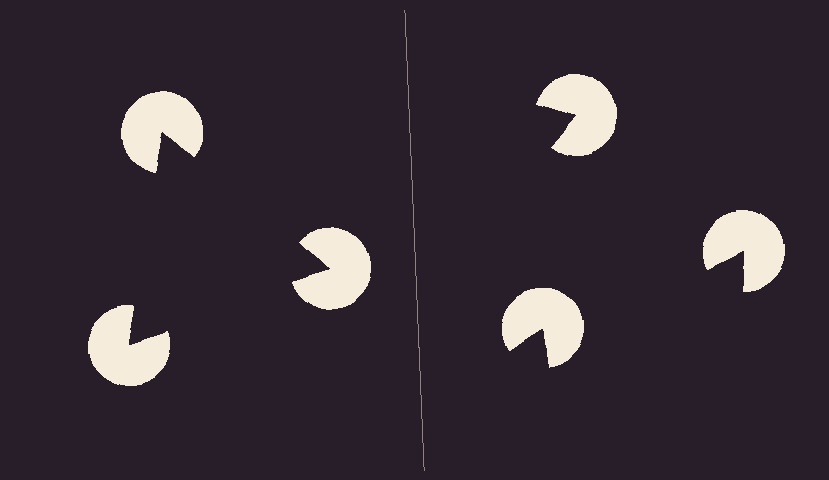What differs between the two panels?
The pac-man discs are positioned identically on both sides; only the wedge orientations differ. On the left they align to a triangle; on the right they are misaligned.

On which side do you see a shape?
An illusory triangle appears on the left side. On the right side the wedge cuts are rotated, so no coherent shape forms.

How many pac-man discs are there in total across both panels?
6 — 3 on each side.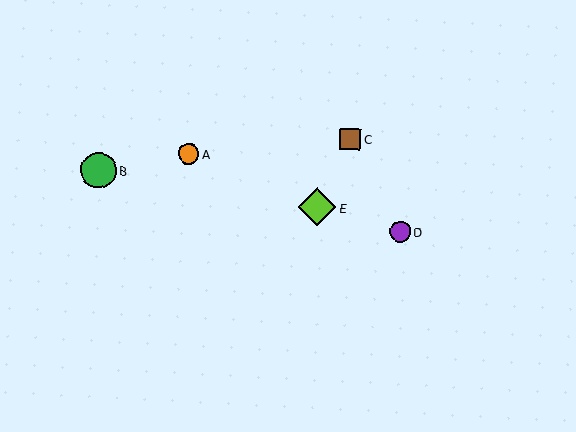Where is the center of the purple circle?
The center of the purple circle is at (400, 232).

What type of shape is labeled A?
Shape A is an orange circle.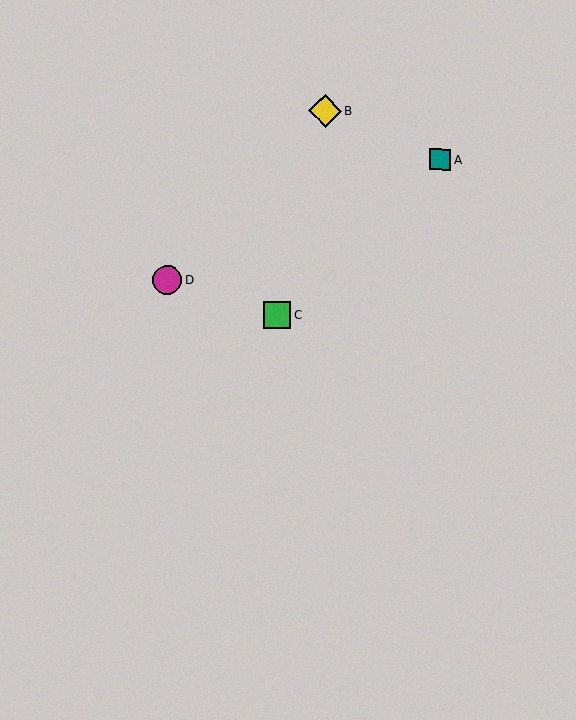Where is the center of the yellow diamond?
The center of the yellow diamond is at (325, 111).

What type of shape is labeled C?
Shape C is a green square.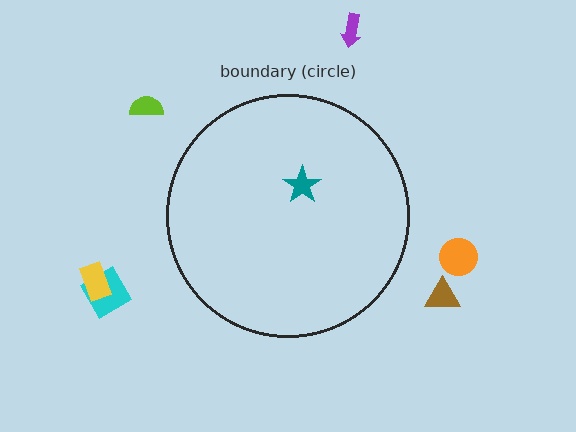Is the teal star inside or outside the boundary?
Inside.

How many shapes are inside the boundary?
1 inside, 6 outside.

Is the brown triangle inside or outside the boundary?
Outside.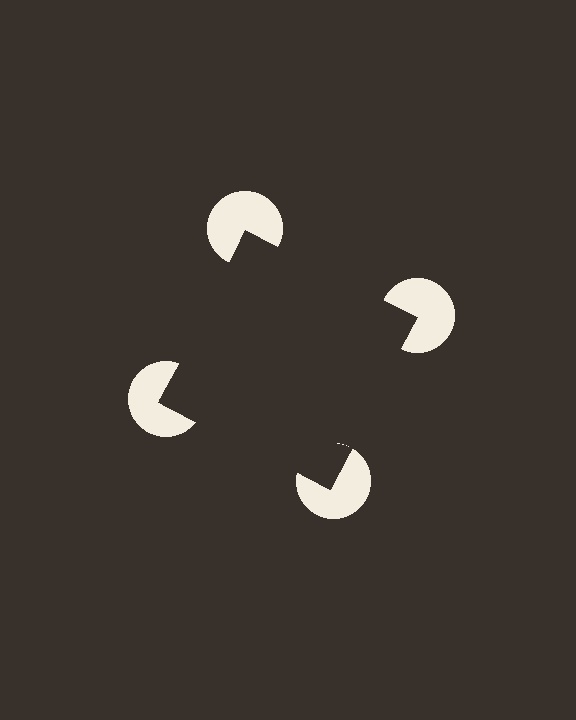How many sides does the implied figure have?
4 sides.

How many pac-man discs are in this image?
There are 4 — one at each vertex of the illusory square.